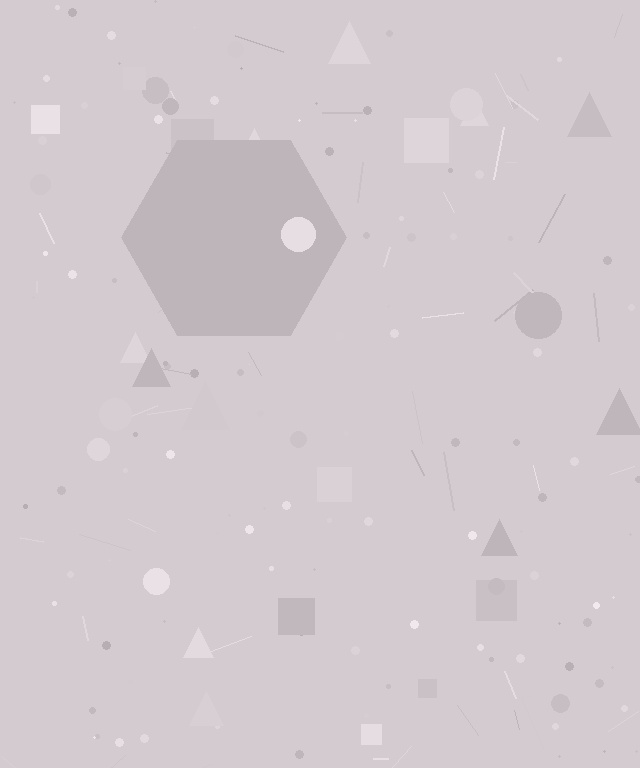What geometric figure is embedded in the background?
A hexagon is embedded in the background.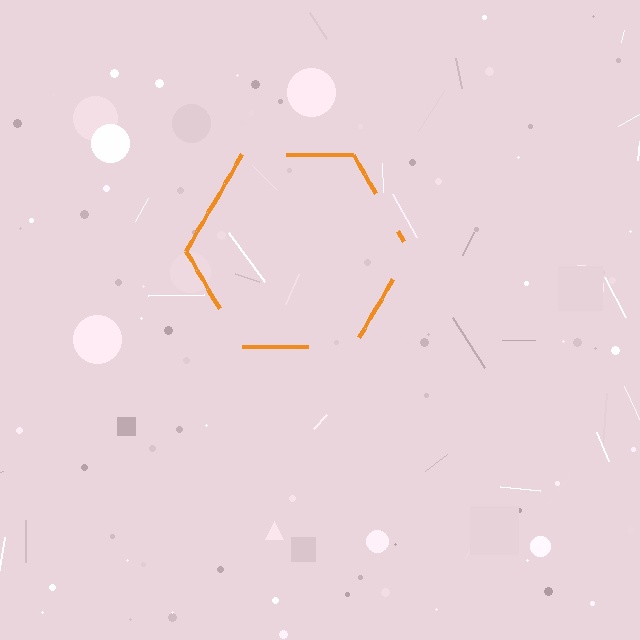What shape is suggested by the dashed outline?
The dashed outline suggests a hexagon.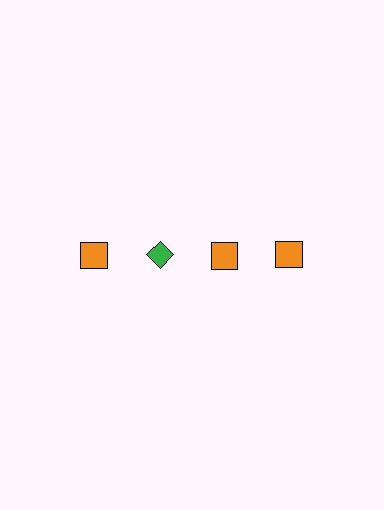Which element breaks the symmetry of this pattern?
The green diamond in the top row, second from left column breaks the symmetry. All other shapes are orange squares.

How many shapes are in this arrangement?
There are 4 shapes arranged in a grid pattern.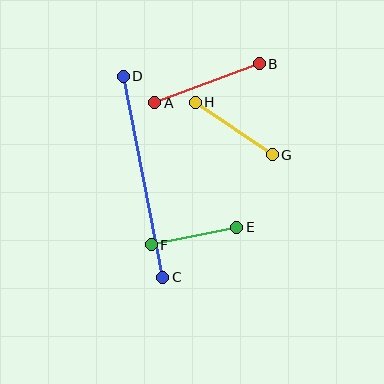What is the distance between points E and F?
The distance is approximately 87 pixels.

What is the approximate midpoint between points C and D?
The midpoint is at approximately (143, 177) pixels.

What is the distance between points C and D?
The distance is approximately 204 pixels.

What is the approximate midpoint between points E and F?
The midpoint is at approximately (194, 236) pixels.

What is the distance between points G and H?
The distance is approximately 93 pixels.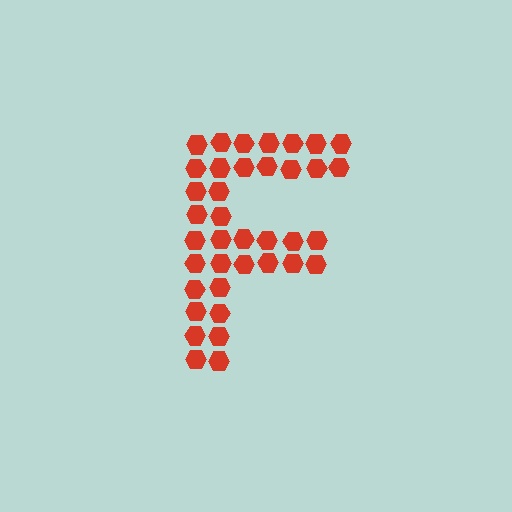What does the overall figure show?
The overall figure shows the letter F.